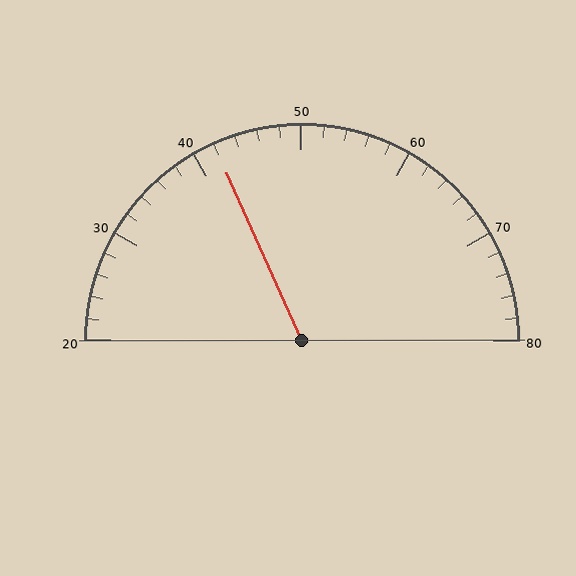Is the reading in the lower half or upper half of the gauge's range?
The reading is in the lower half of the range (20 to 80).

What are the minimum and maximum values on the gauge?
The gauge ranges from 20 to 80.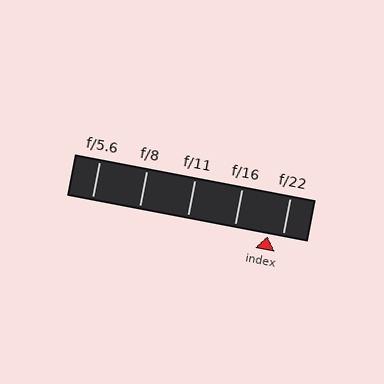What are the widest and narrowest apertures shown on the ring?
The widest aperture shown is f/5.6 and the narrowest is f/22.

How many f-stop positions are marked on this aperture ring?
There are 5 f-stop positions marked.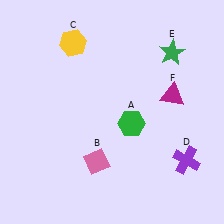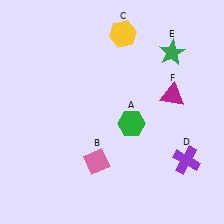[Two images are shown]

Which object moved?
The yellow hexagon (C) moved right.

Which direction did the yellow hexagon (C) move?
The yellow hexagon (C) moved right.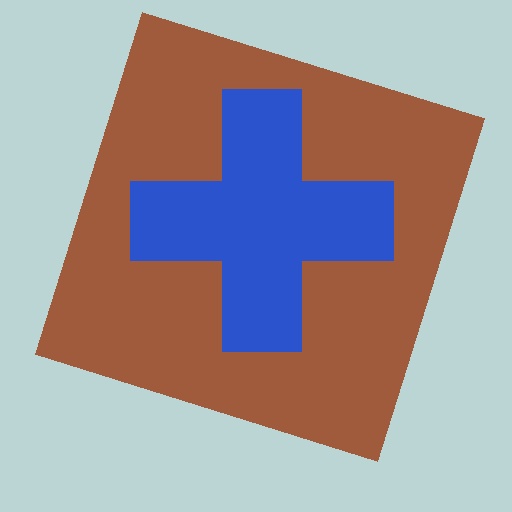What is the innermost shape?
The blue cross.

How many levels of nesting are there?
2.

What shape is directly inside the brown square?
The blue cross.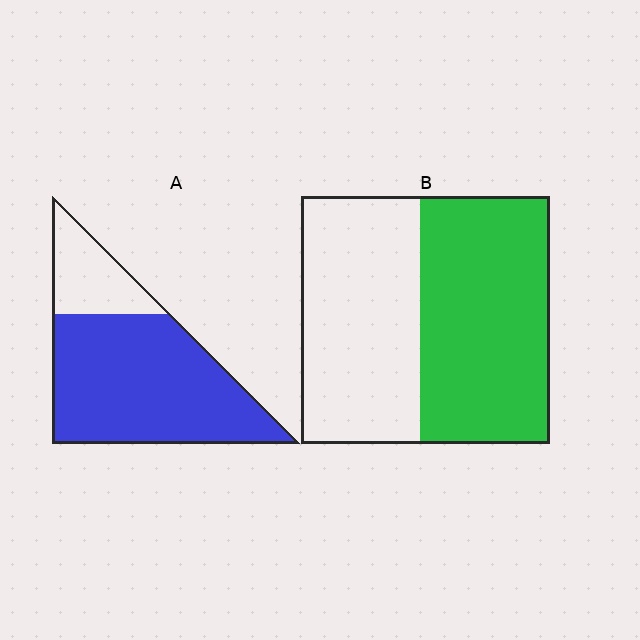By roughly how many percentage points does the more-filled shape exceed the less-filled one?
By roughly 25 percentage points (A over B).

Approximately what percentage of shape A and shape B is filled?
A is approximately 75% and B is approximately 50%.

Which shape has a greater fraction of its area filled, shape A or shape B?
Shape A.